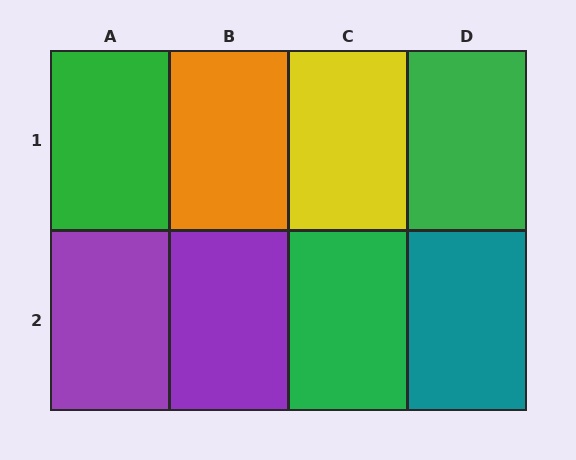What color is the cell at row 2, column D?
Teal.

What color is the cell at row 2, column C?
Green.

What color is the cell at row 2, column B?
Purple.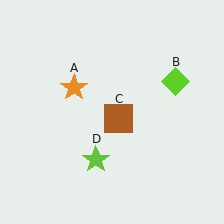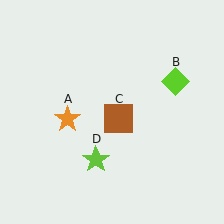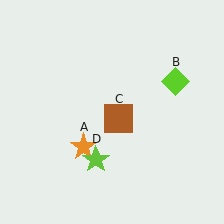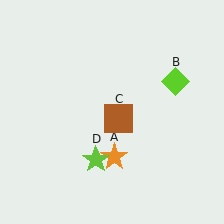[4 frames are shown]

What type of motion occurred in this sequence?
The orange star (object A) rotated counterclockwise around the center of the scene.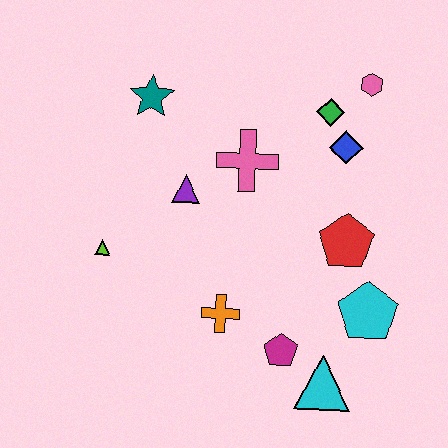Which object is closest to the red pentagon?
The cyan pentagon is closest to the red pentagon.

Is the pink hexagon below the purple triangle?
No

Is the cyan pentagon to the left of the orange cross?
No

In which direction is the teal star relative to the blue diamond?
The teal star is to the left of the blue diamond.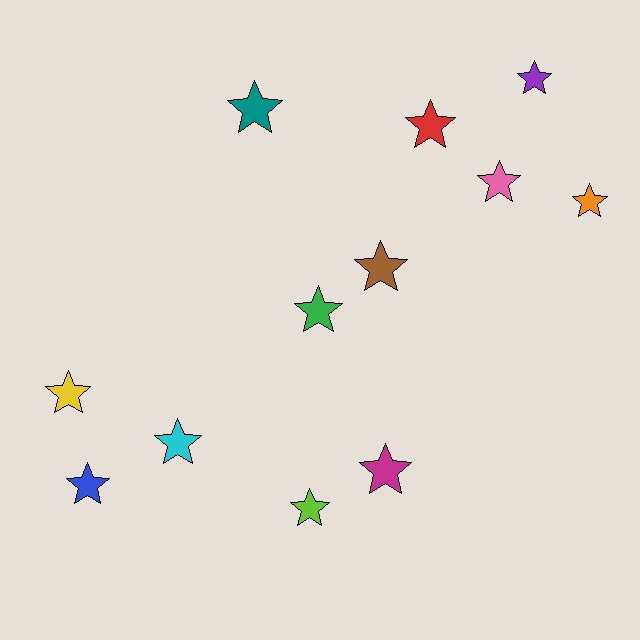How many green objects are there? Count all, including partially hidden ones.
There is 1 green object.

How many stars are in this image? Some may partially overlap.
There are 12 stars.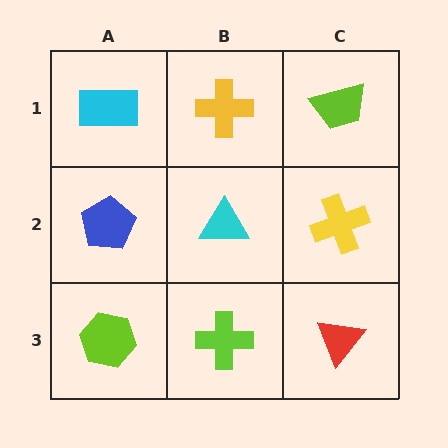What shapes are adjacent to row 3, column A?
A blue pentagon (row 2, column A), a lime cross (row 3, column B).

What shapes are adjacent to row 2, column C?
A lime trapezoid (row 1, column C), a red triangle (row 3, column C), a cyan triangle (row 2, column B).